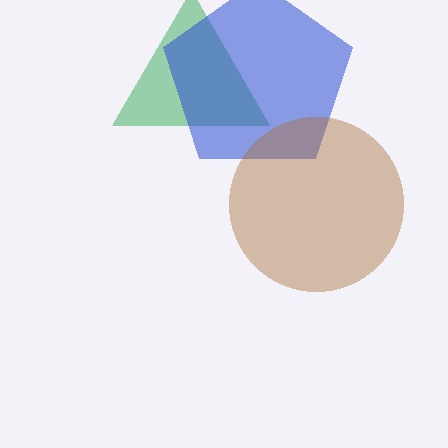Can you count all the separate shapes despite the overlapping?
Yes, there are 3 separate shapes.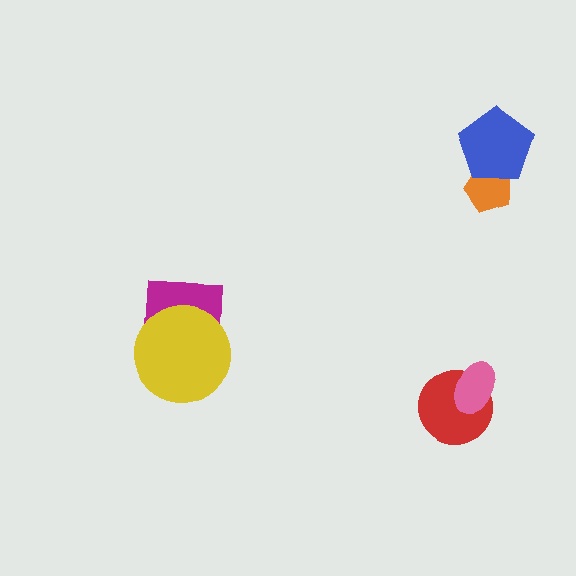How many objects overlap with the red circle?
1 object overlaps with the red circle.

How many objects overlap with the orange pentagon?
1 object overlaps with the orange pentagon.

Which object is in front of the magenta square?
The yellow circle is in front of the magenta square.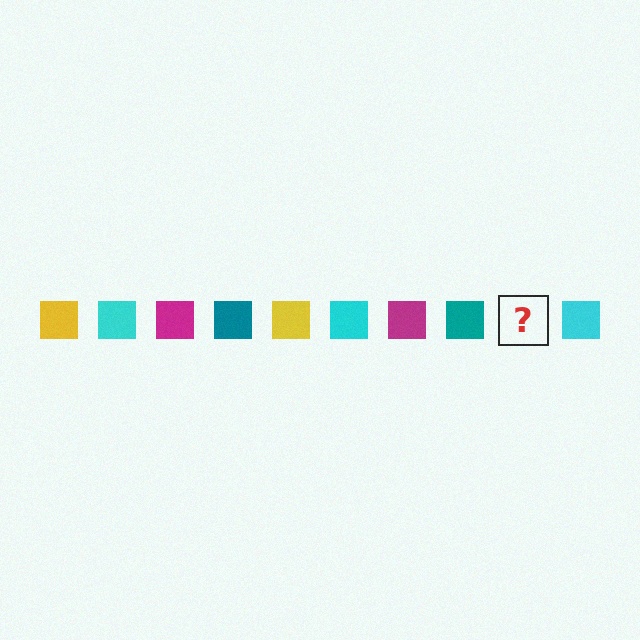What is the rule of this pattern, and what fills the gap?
The rule is that the pattern cycles through yellow, cyan, magenta, teal squares. The gap should be filled with a yellow square.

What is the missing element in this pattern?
The missing element is a yellow square.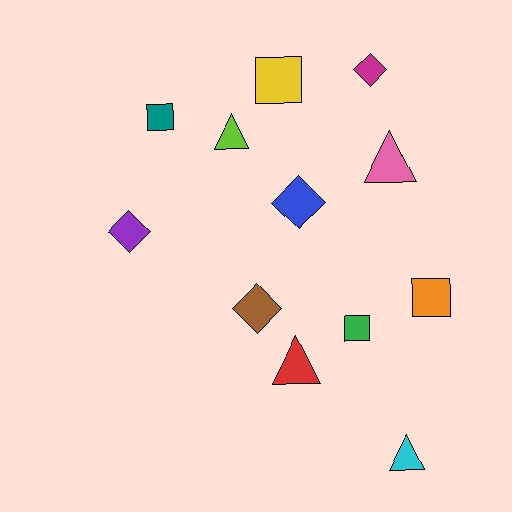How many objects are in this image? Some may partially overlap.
There are 12 objects.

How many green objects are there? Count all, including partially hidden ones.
There is 1 green object.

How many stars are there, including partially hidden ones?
There are no stars.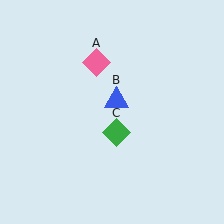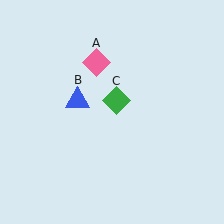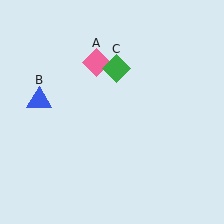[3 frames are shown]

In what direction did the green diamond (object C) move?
The green diamond (object C) moved up.